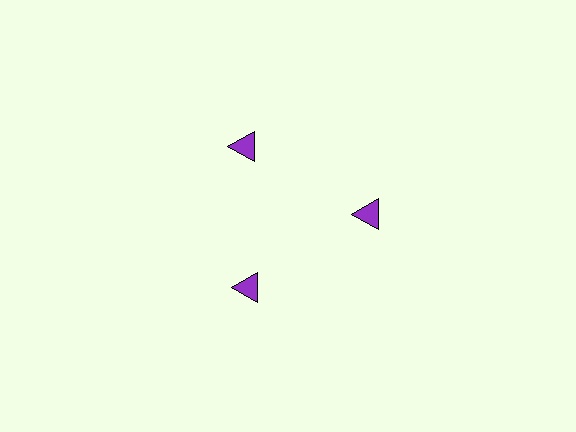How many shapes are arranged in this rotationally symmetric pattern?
There are 3 shapes, arranged in 3 groups of 1.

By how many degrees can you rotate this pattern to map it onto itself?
The pattern maps onto itself every 120 degrees of rotation.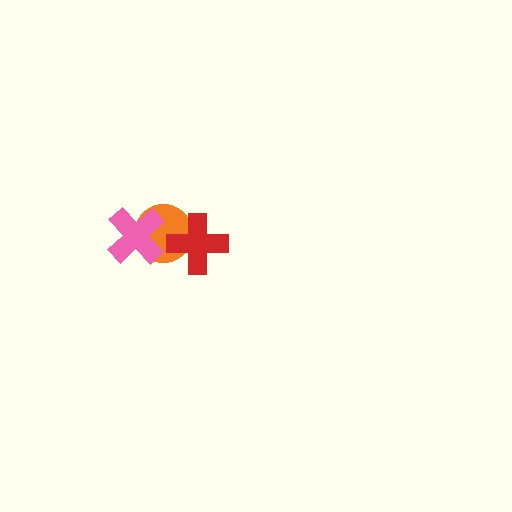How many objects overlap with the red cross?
1 object overlaps with the red cross.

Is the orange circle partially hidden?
Yes, it is partially covered by another shape.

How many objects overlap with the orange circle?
2 objects overlap with the orange circle.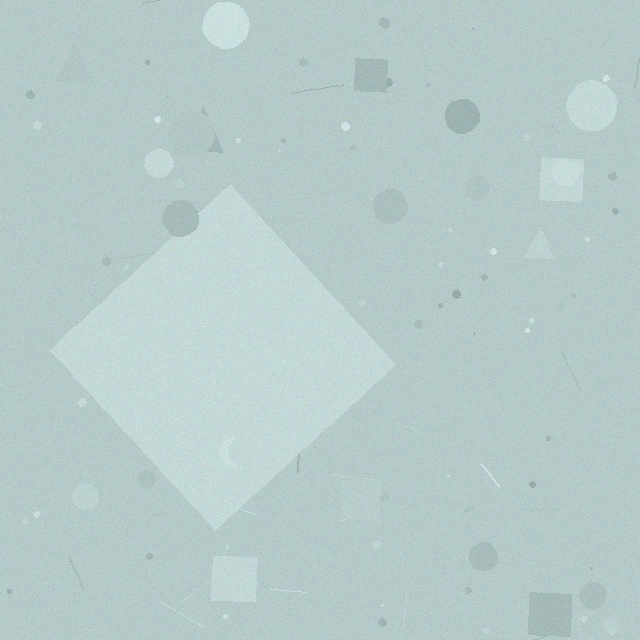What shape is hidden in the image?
A diamond is hidden in the image.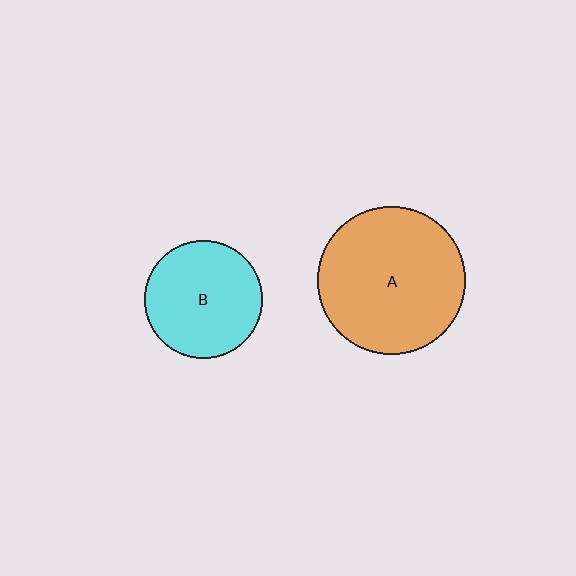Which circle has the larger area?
Circle A (orange).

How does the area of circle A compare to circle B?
Approximately 1.6 times.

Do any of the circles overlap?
No, none of the circles overlap.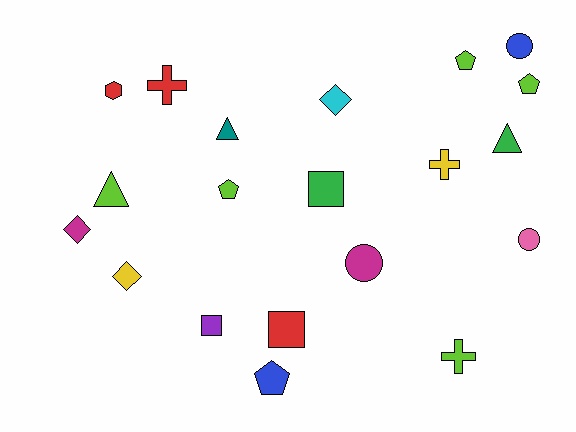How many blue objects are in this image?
There are 2 blue objects.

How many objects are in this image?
There are 20 objects.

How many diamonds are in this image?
There are 3 diamonds.